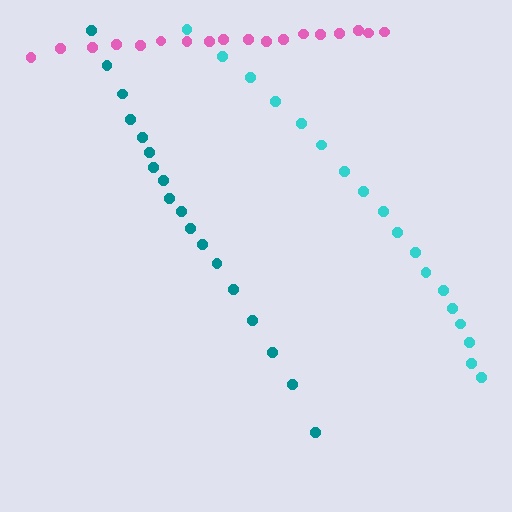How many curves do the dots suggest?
There are 3 distinct paths.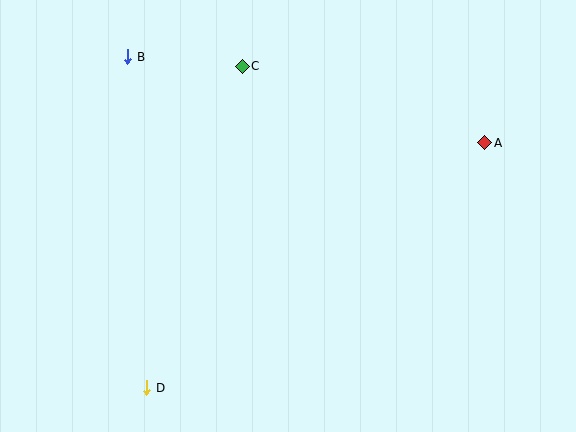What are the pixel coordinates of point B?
Point B is at (128, 57).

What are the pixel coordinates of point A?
Point A is at (485, 143).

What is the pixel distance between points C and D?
The distance between C and D is 336 pixels.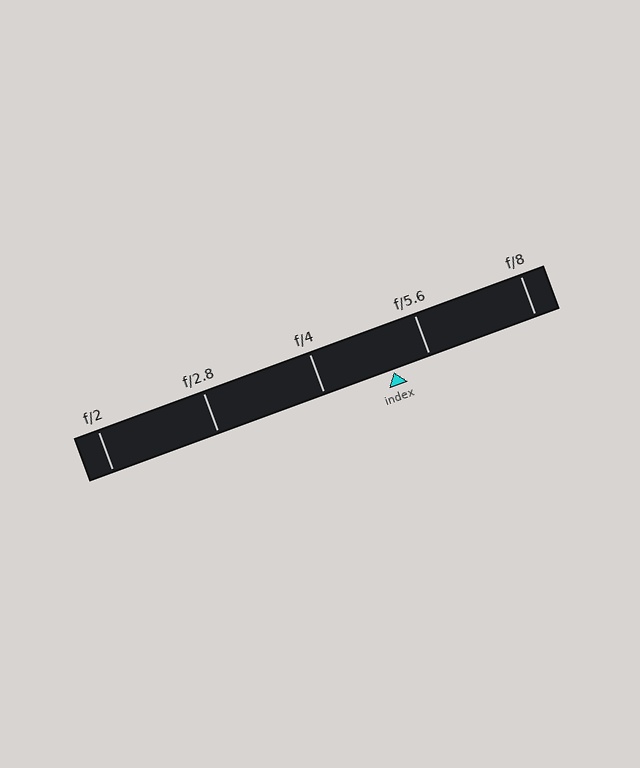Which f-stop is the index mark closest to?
The index mark is closest to f/5.6.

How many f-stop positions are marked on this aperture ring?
There are 5 f-stop positions marked.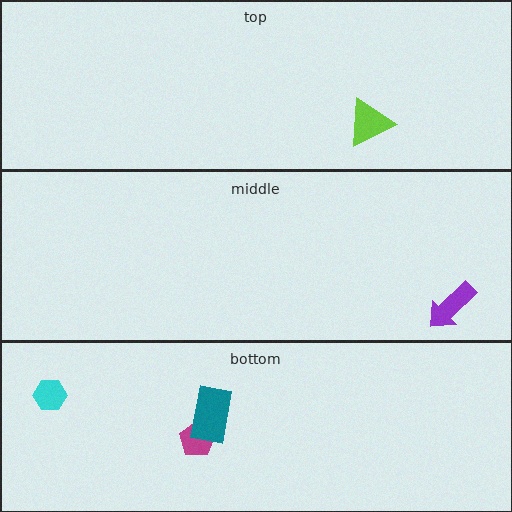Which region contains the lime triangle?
The top region.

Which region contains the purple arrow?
The middle region.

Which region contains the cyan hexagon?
The bottom region.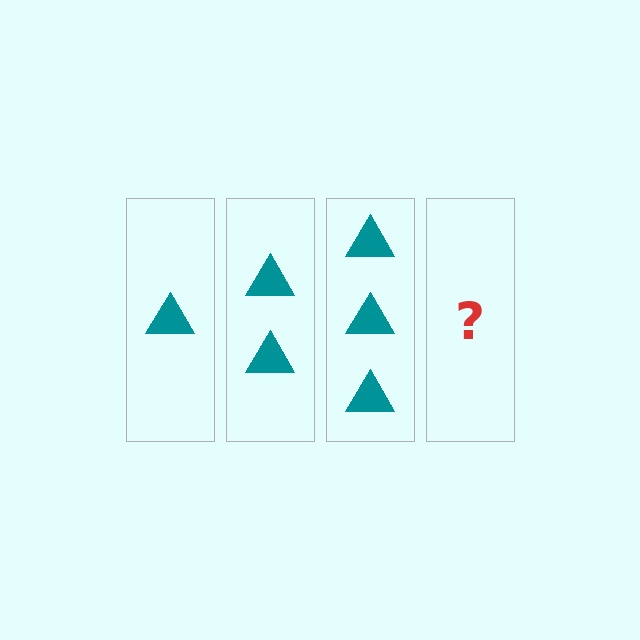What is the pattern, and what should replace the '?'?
The pattern is that each step adds one more triangle. The '?' should be 4 triangles.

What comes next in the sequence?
The next element should be 4 triangles.